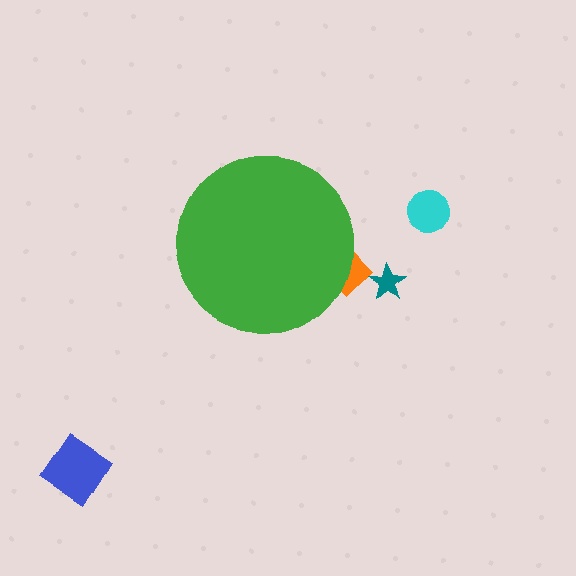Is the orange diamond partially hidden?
Yes, the orange diamond is partially hidden behind the green circle.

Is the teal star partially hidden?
No, the teal star is fully visible.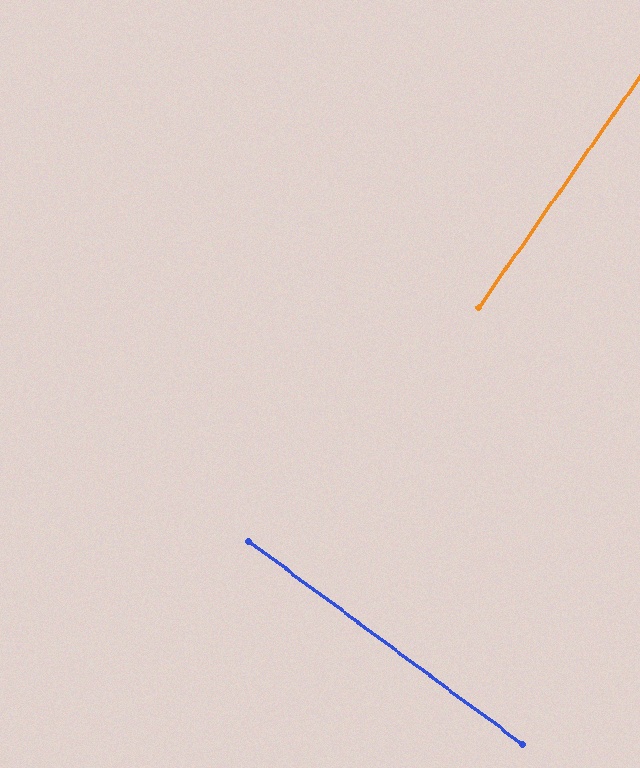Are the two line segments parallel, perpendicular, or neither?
Perpendicular — they meet at approximately 89°.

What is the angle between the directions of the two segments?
Approximately 89 degrees.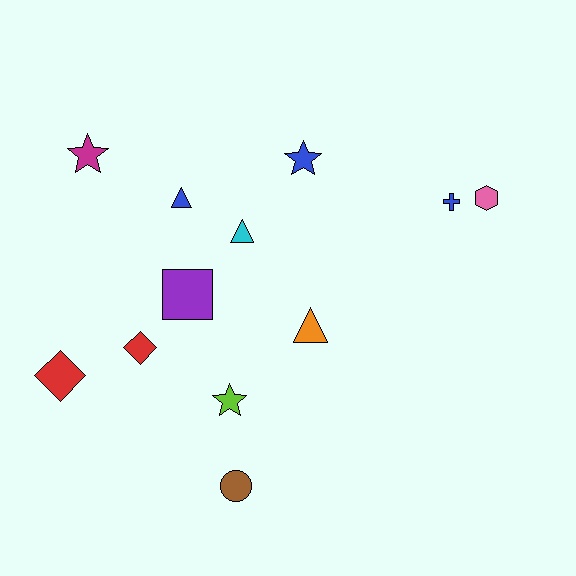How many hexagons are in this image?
There is 1 hexagon.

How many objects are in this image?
There are 12 objects.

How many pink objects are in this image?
There is 1 pink object.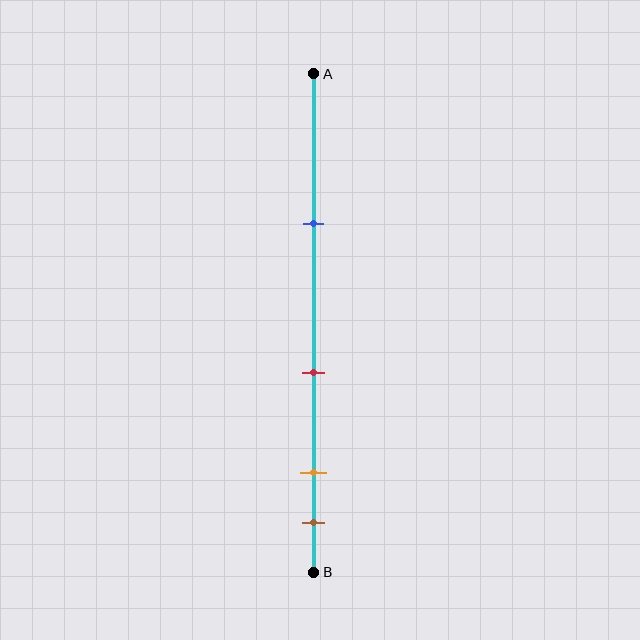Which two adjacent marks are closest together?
The orange and brown marks are the closest adjacent pair.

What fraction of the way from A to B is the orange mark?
The orange mark is approximately 80% (0.8) of the way from A to B.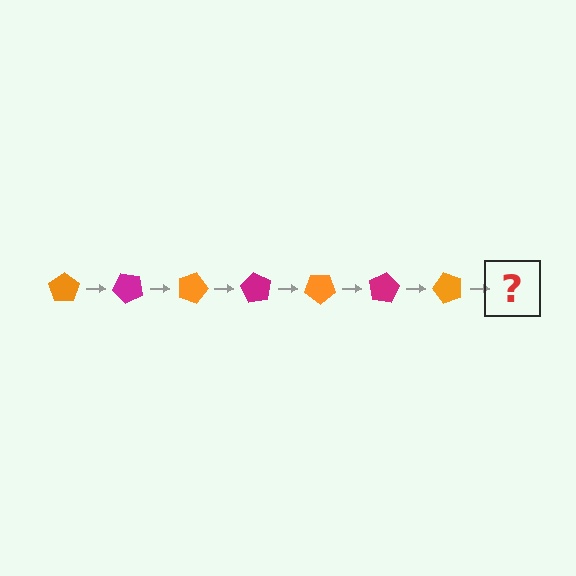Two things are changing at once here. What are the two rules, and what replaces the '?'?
The two rules are that it rotates 45 degrees each step and the color cycles through orange and magenta. The '?' should be a magenta pentagon, rotated 315 degrees from the start.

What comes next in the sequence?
The next element should be a magenta pentagon, rotated 315 degrees from the start.